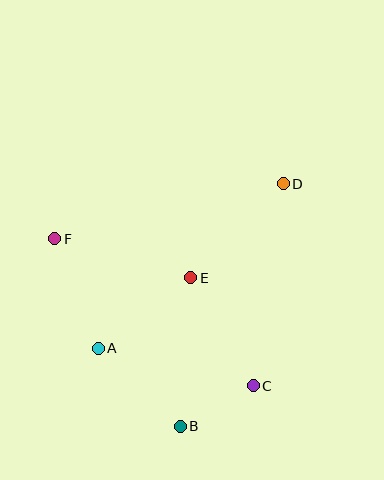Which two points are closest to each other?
Points B and C are closest to each other.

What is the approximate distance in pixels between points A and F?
The distance between A and F is approximately 118 pixels.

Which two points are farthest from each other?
Points B and D are farthest from each other.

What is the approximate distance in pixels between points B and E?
The distance between B and E is approximately 149 pixels.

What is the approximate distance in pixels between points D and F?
The distance between D and F is approximately 235 pixels.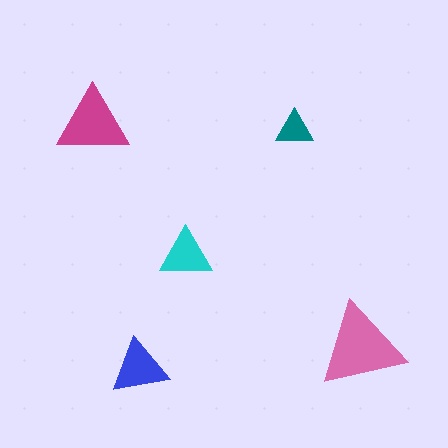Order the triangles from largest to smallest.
the pink one, the magenta one, the blue one, the cyan one, the teal one.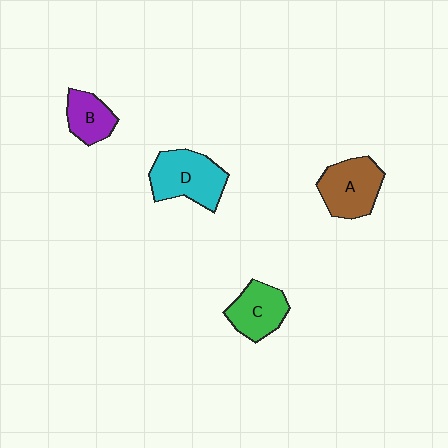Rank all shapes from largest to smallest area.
From largest to smallest: D (cyan), A (brown), C (green), B (purple).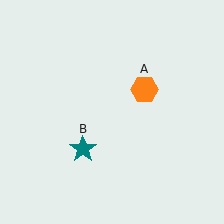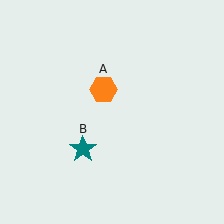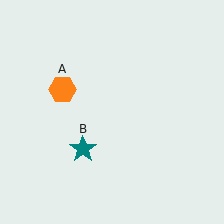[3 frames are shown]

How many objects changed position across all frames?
1 object changed position: orange hexagon (object A).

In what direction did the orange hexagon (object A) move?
The orange hexagon (object A) moved left.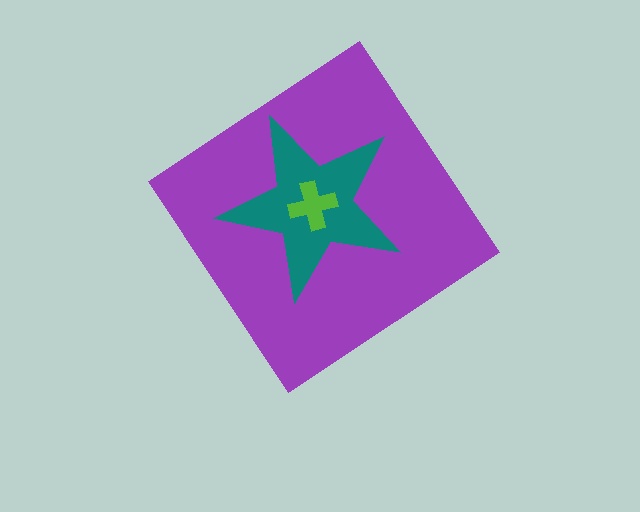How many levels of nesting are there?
3.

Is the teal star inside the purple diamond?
Yes.